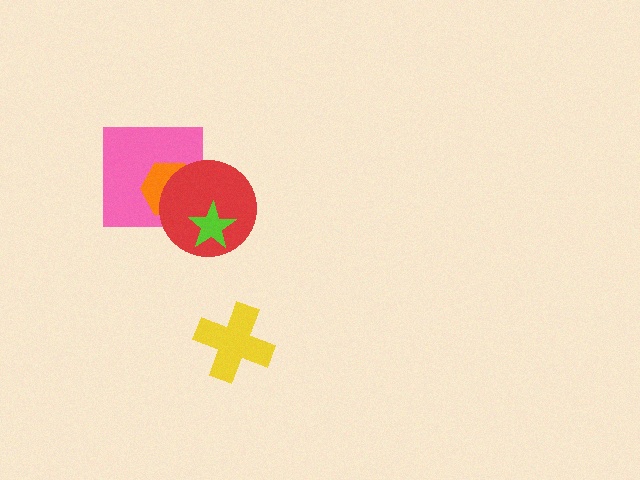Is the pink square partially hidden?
Yes, it is partially covered by another shape.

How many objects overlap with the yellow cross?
0 objects overlap with the yellow cross.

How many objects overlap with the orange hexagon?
2 objects overlap with the orange hexagon.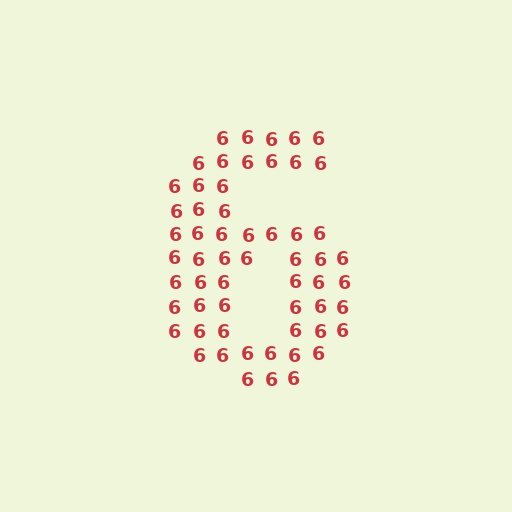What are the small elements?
The small elements are digit 6's.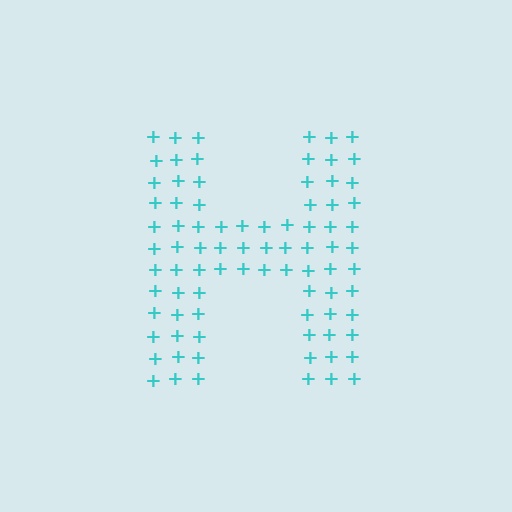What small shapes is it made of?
It is made of small plus signs.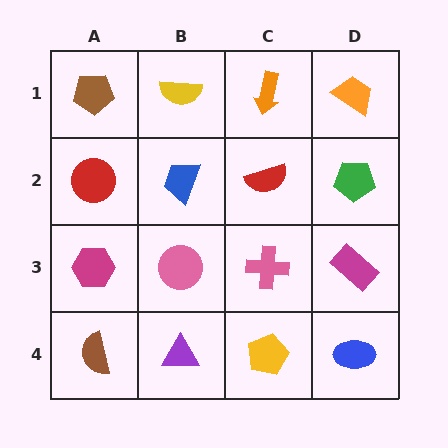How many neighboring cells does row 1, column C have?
3.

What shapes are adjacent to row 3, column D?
A green pentagon (row 2, column D), a blue ellipse (row 4, column D), a pink cross (row 3, column C).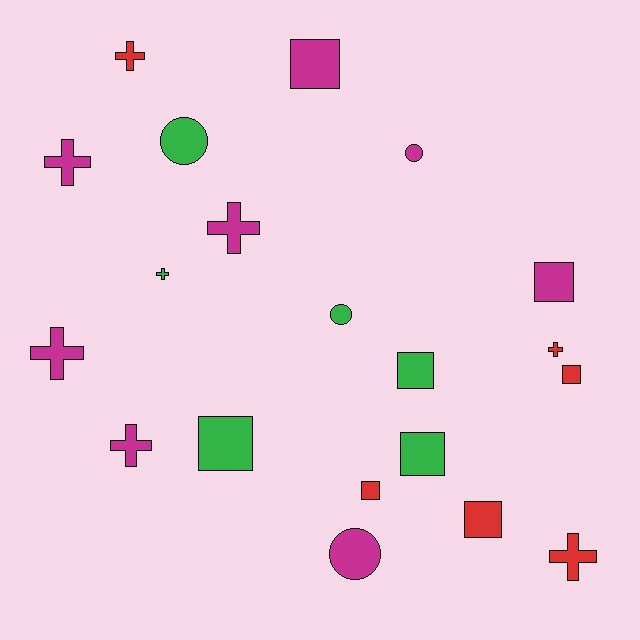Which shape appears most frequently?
Square, with 8 objects.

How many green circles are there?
There are 2 green circles.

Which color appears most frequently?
Magenta, with 8 objects.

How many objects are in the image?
There are 20 objects.